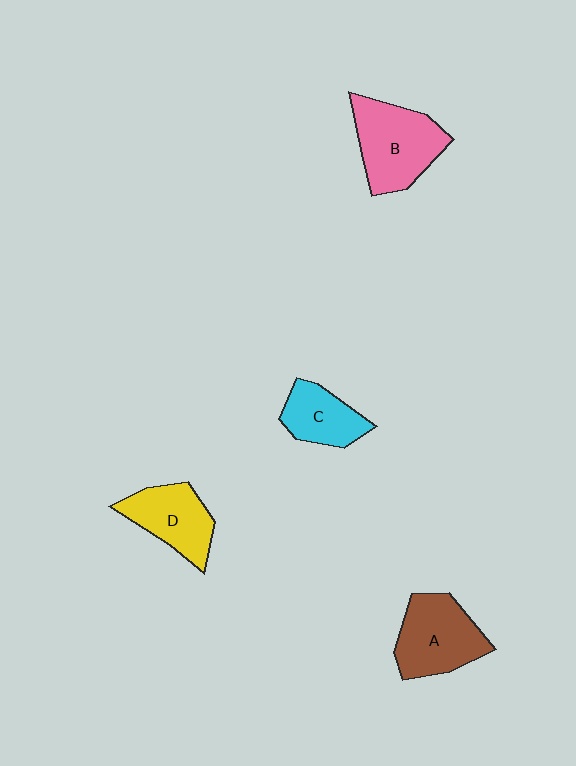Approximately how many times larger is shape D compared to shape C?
Approximately 1.2 times.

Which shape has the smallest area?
Shape C (cyan).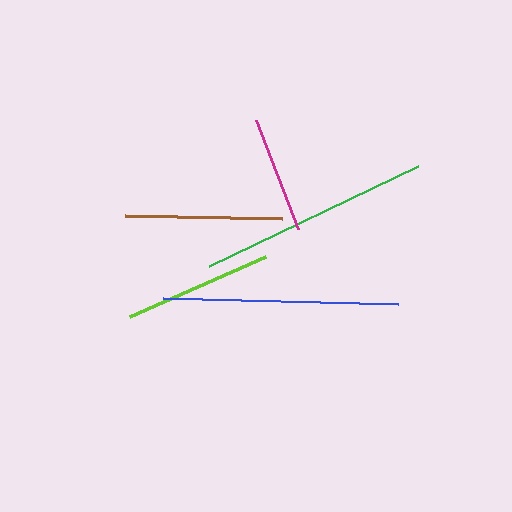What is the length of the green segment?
The green segment is approximately 232 pixels long.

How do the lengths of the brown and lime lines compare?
The brown and lime lines are approximately the same length.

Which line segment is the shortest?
The magenta line is the shortest at approximately 117 pixels.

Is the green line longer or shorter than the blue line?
The blue line is longer than the green line.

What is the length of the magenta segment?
The magenta segment is approximately 117 pixels long.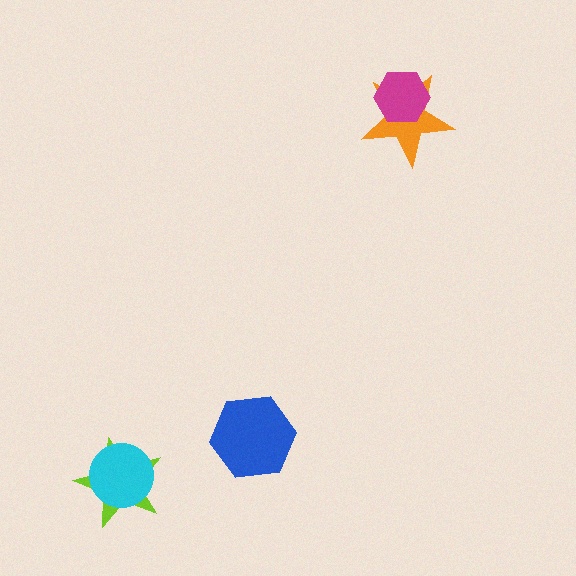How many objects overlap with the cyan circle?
1 object overlaps with the cyan circle.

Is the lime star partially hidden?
Yes, it is partially covered by another shape.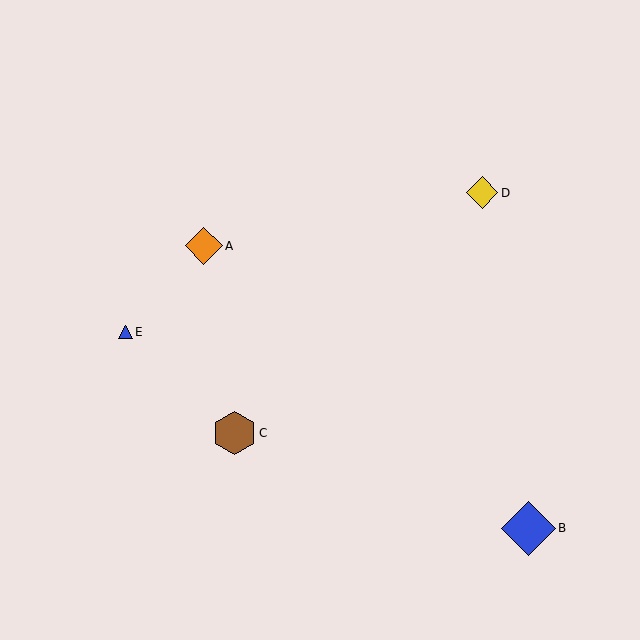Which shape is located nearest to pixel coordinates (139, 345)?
The blue triangle (labeled E) at (126, 332) is nearest to that location.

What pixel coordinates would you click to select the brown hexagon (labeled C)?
Click at (234, 433) to select the brown hexagon C.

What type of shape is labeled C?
Shape C is a brown hexagon.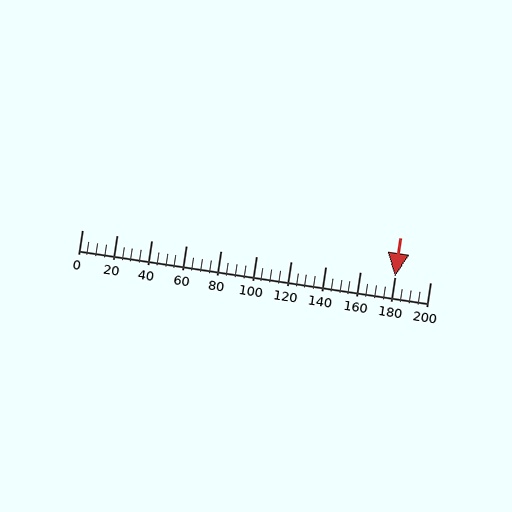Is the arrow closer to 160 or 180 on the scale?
The arrow is closer to 180.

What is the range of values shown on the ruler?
The ruler shows values from 0 to 200.